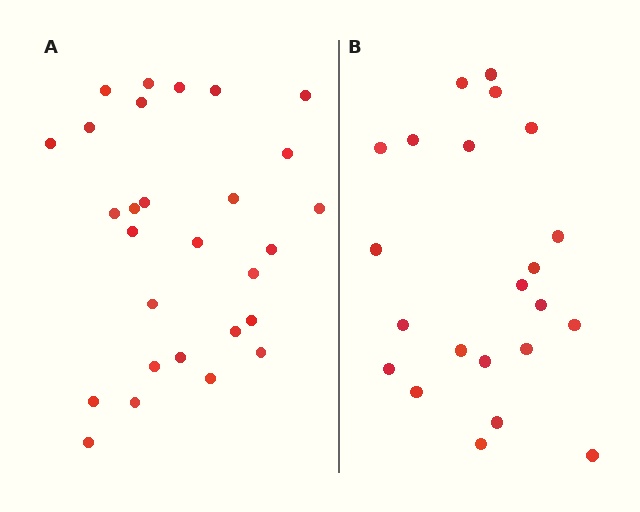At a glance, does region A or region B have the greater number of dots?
Region A (the left region) has more dots.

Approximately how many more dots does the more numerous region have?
Region A has about 6 more dots than region B.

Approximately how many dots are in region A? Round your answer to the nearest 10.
About 30 dots. (The exact count is 28, which rounds to 30.)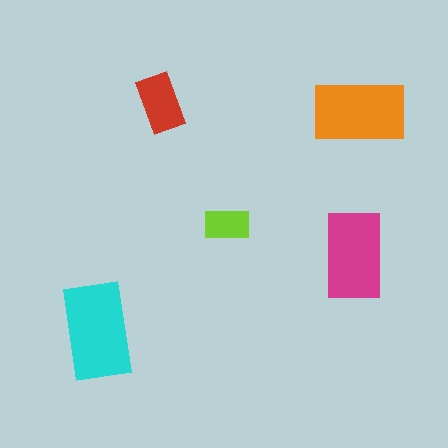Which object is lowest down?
The cyan rectangle is bottommost.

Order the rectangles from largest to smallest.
the cyan one, the orange one, the magenta one, the red one, the lime one.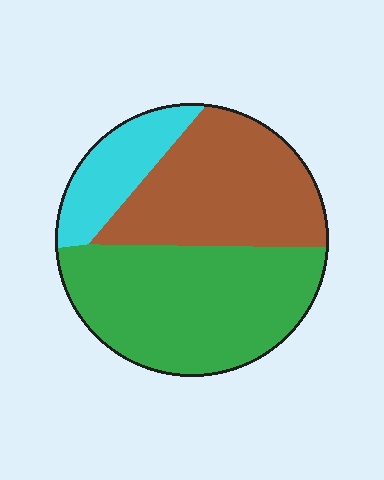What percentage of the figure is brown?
Brown takes up about three eighths (3/8) of the figure.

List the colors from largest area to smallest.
From largest to smallest: green, brown, cyan.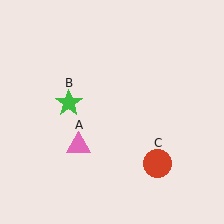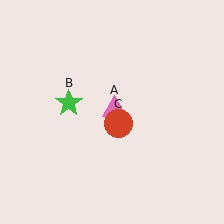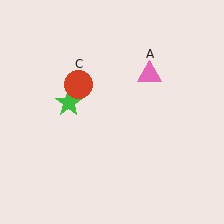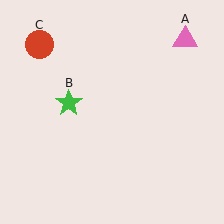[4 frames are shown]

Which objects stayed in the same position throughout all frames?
Green star (object B) remained stationary.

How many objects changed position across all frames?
2 objects changed position: pink triangle (object A), red circle (object C).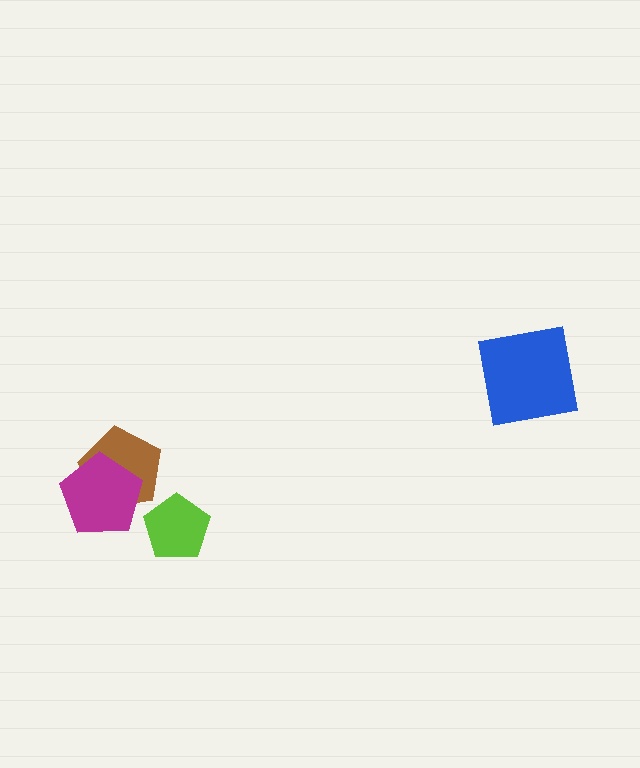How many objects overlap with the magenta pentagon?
1 object overlaps with the magenta pentagon.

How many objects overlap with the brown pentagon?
1 object overlaps with the brown pentagon.